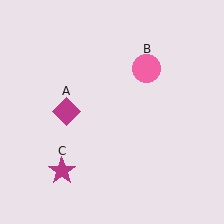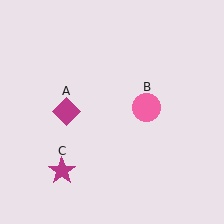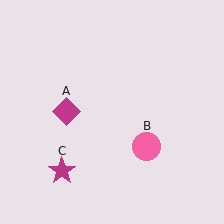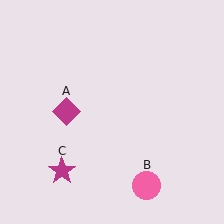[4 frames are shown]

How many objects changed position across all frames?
1 object changed position: pink circle (object B).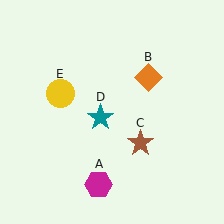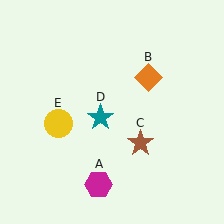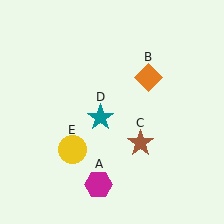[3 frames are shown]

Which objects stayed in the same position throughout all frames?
Magenta hexagon (object A) and orange diamond (object B) and brown star (object C) and teal star (object D) remained stationary.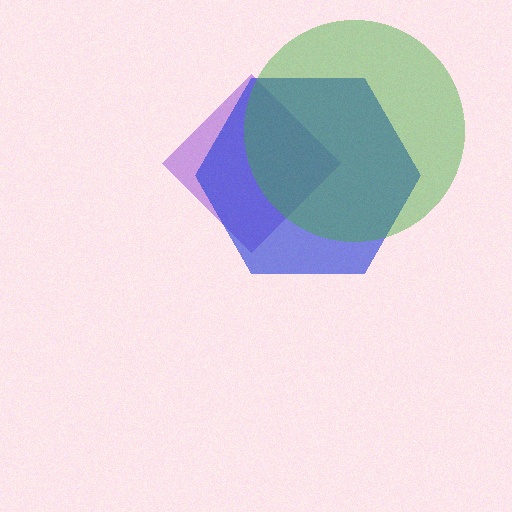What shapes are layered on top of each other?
The layered shapes are: a purple diamond, a blue hexagon, a green circle.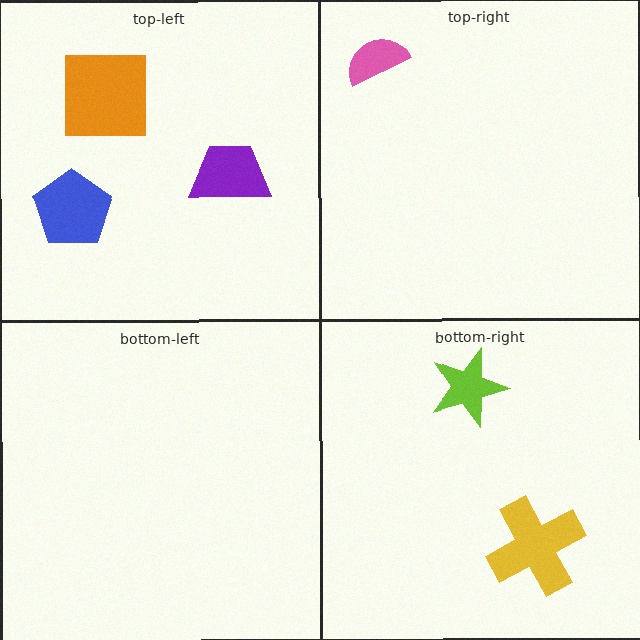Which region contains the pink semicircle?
The top-right region.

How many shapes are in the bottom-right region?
2.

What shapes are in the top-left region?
The blue pentagon, the purple trapezoid, the orange square.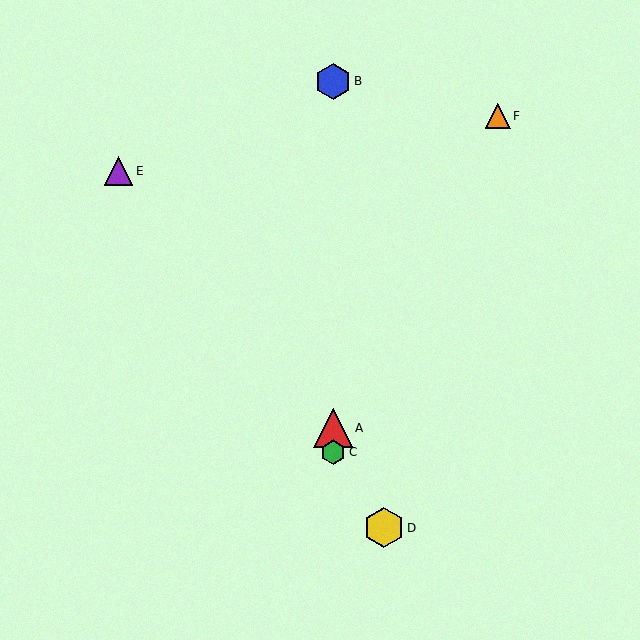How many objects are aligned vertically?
3 objects (A, B, C) are aligned vertically.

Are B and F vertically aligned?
No, B is at x≈333 and F is at x≈498.